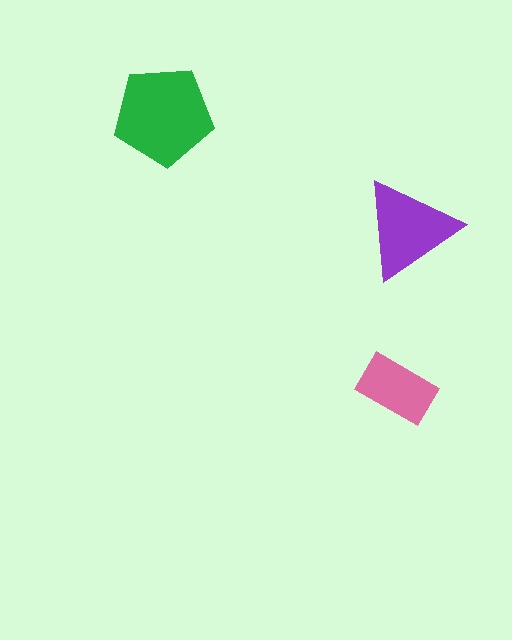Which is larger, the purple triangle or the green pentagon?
The green pentagon.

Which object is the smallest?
The pink rectangle.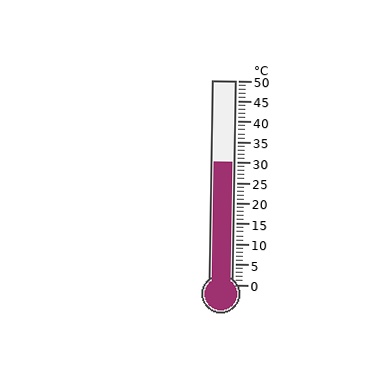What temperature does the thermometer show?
The thermometer shows approximately 30°C.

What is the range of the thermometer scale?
The thermometer scale ranges from 0°C to 50°C.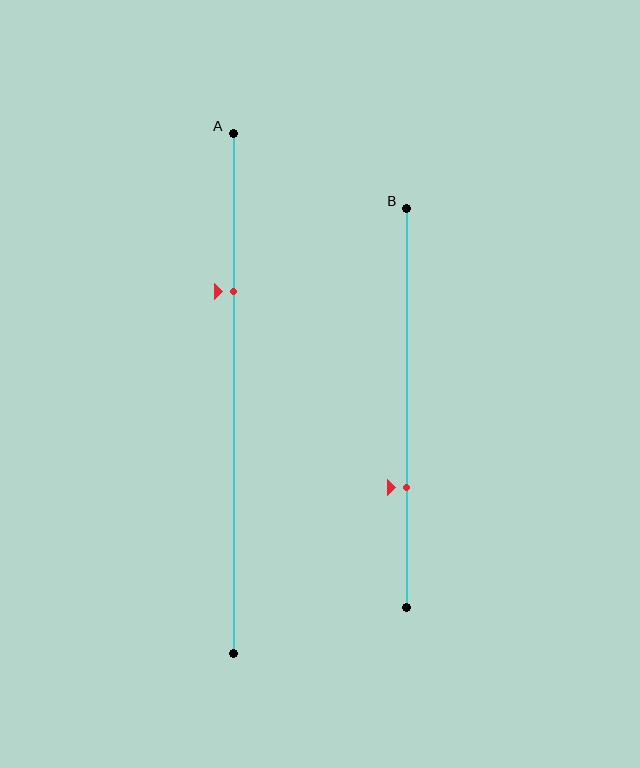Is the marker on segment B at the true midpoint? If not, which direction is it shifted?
No, the marker on segment B is shifted downward by about 20% of the segment length.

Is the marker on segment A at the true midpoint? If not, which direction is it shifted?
No, the marker on segment A is shifted upward by about 19% of the segment length.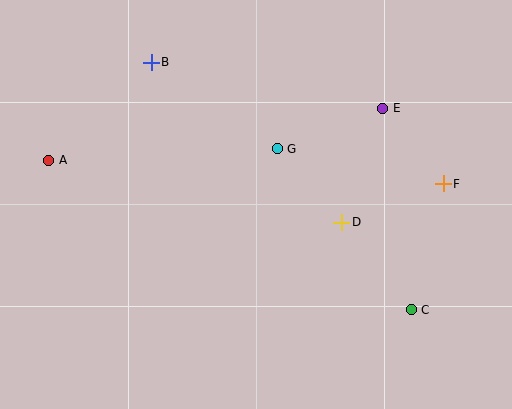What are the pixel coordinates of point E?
Point E is at (383, 108).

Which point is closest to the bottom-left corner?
Point A is closest to the bottom-left corner.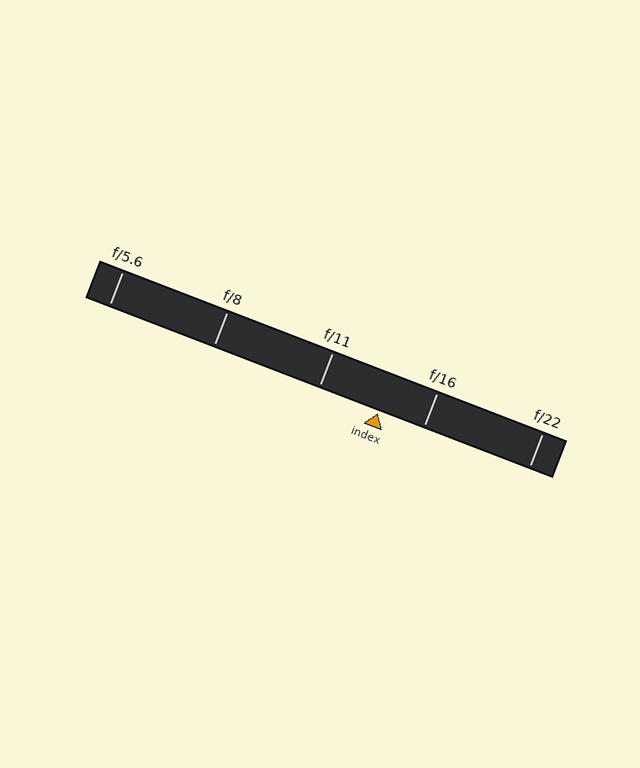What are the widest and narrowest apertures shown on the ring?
The widest aperture shown is f/5.6 and the narrowest is f/22.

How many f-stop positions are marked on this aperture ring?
There are 5 f-stop positions marked.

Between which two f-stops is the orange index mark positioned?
The index mark is between f/11 and f/16.